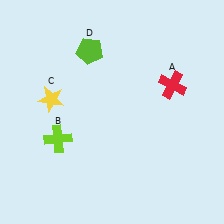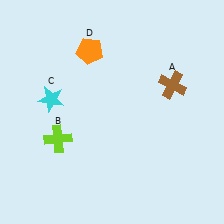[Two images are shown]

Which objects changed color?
A changed from red to brown. C changed from yellow to cyan. D changed from lime to orange.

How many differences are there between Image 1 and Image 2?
There are 3 differences between the two images.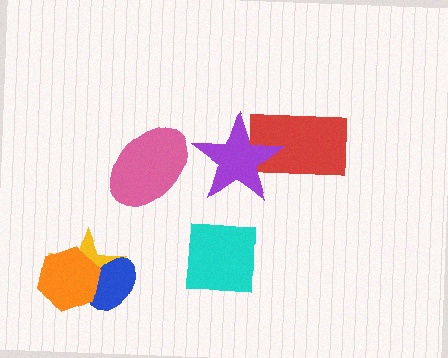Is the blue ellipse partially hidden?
Yes, it is partially covered by another shape.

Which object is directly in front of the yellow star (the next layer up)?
The blue ellipse is directly in front of the yellow star.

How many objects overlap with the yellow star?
2 objects overlap with the yellow star.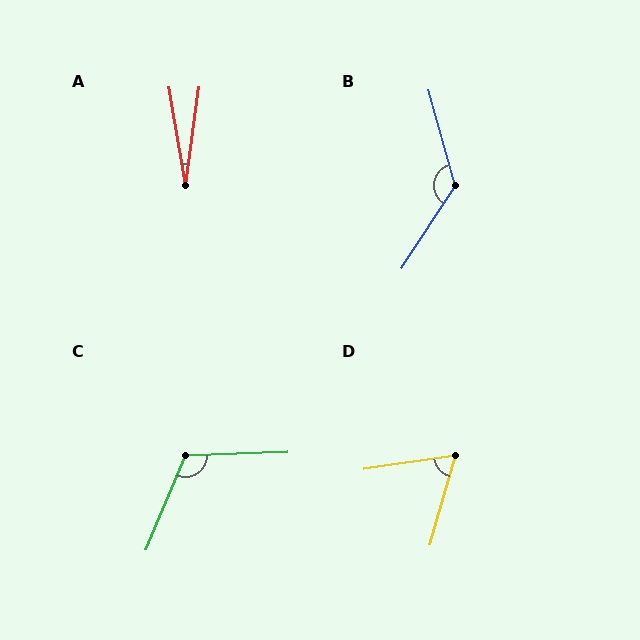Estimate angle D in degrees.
Approximately 65 degrees.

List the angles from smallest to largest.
A (17°), D (65°), C (115°), B (131°).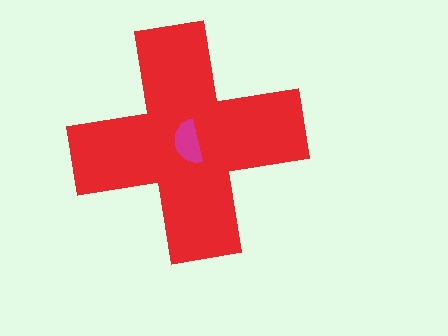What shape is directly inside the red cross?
The magenta semicircle.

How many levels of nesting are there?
2.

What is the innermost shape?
The magenta semicircle.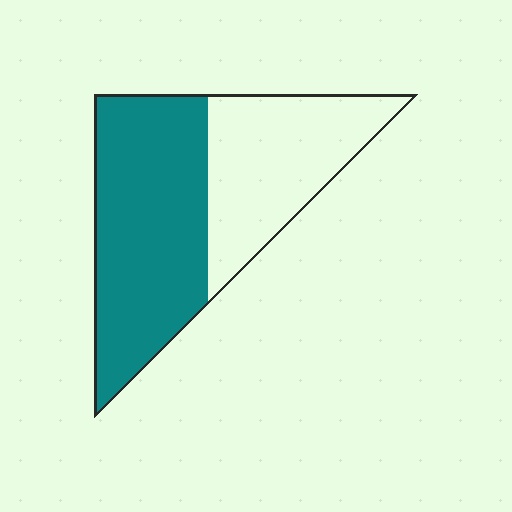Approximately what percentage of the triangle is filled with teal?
Approximately 60%.